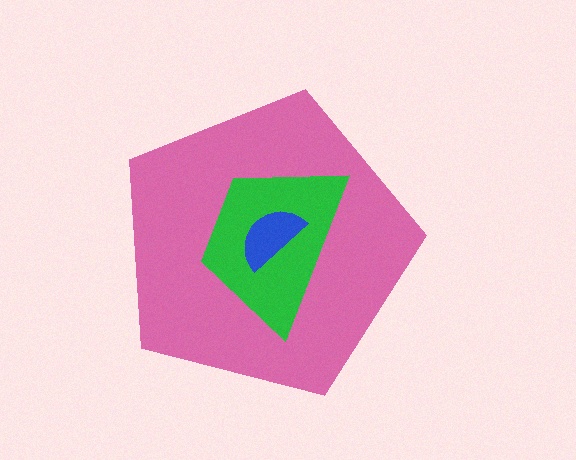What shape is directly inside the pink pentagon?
The green trapezoid.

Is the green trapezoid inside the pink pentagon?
Yes.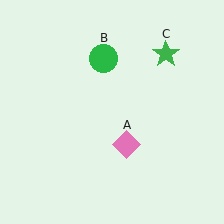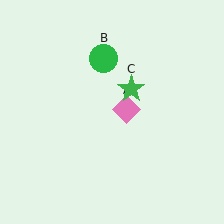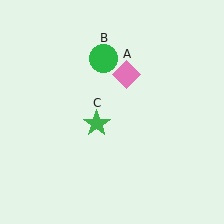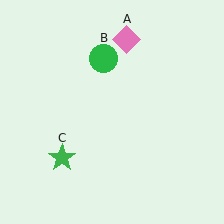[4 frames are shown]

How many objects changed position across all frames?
2 objects changed position: pink diamond (object A), green star (object C).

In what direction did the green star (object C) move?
The green star (object C) moved down and to the left.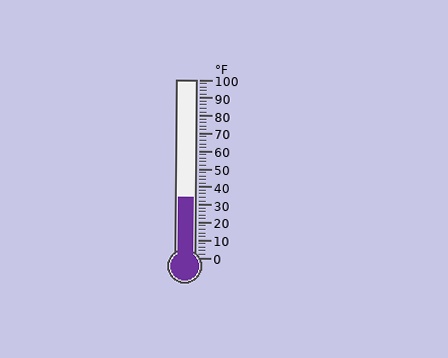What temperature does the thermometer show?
The thermometer shows approximately 34°F.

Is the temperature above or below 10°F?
The temperature is above 10°F.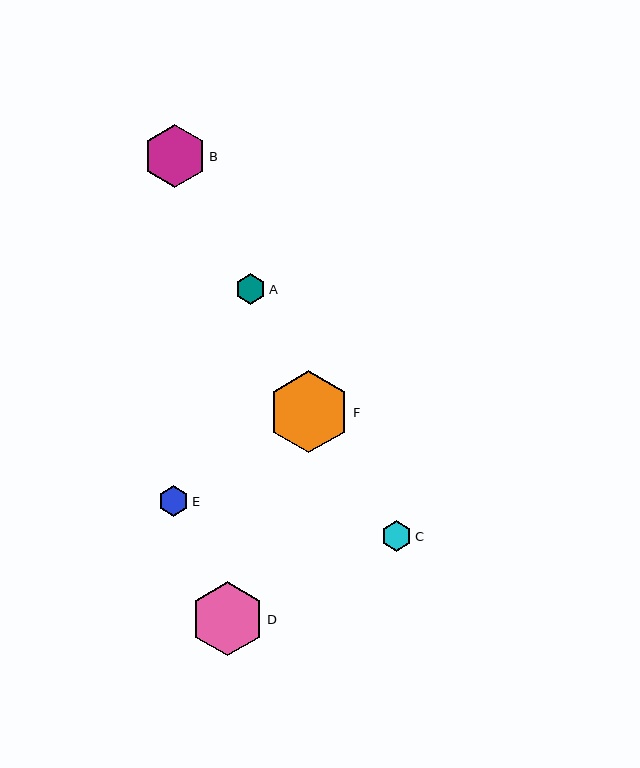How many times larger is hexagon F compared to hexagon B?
Hexagon F is approximately 1.3 times the size of hexagon B.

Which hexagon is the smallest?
Hexagon A is the smallest with a size of approximately 30 pixels.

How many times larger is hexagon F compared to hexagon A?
Hexagon F is approximately 2.7 times the size of hexagon A.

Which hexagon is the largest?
Hexagon F is the largest with a size of approximately 82 pixels.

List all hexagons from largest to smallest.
From largest to smallest: F, D, B, E, C, A.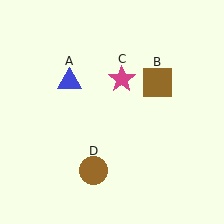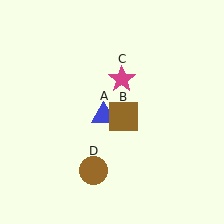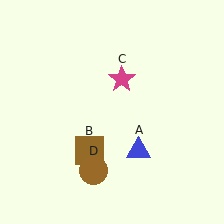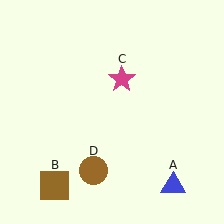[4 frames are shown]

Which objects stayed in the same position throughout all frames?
Magenta star (object C) and brown circle (object D) remained stationary.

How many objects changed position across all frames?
2 objects changed position: blue triangle (object A), brown square (object B).